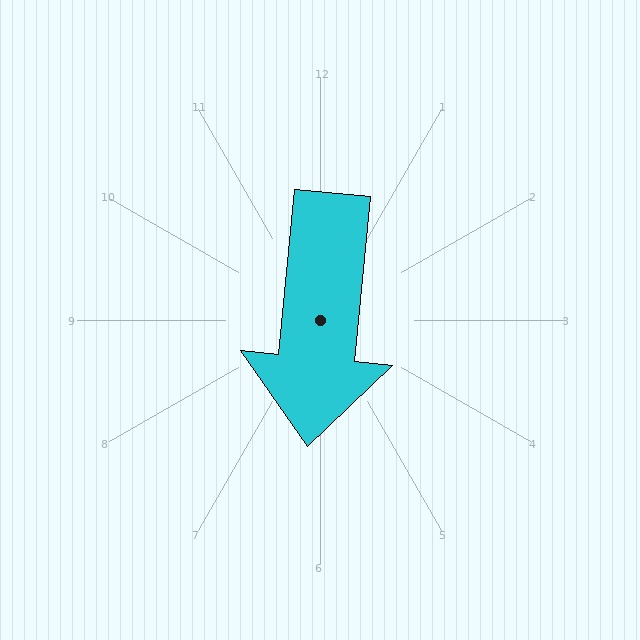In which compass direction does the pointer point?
South.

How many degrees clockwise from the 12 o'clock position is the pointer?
Approximately 186 degrees.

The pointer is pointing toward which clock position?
Roughly 6 o'clock.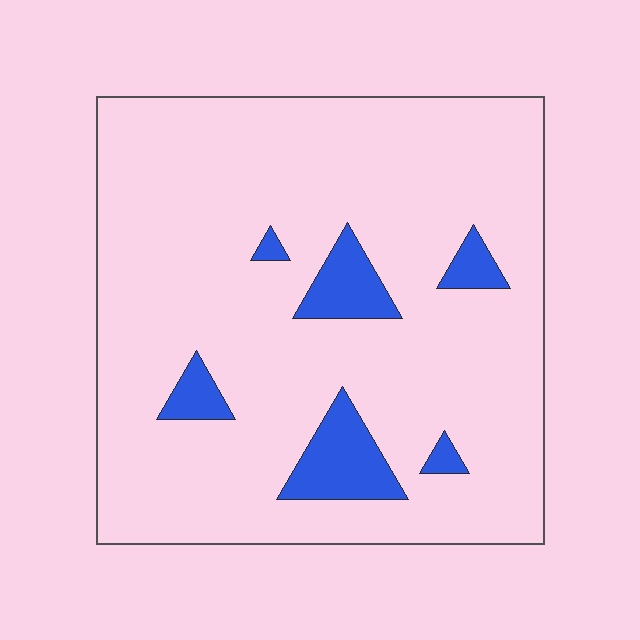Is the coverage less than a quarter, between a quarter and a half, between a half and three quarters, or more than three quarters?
Less than a quarter.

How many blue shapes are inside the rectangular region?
6.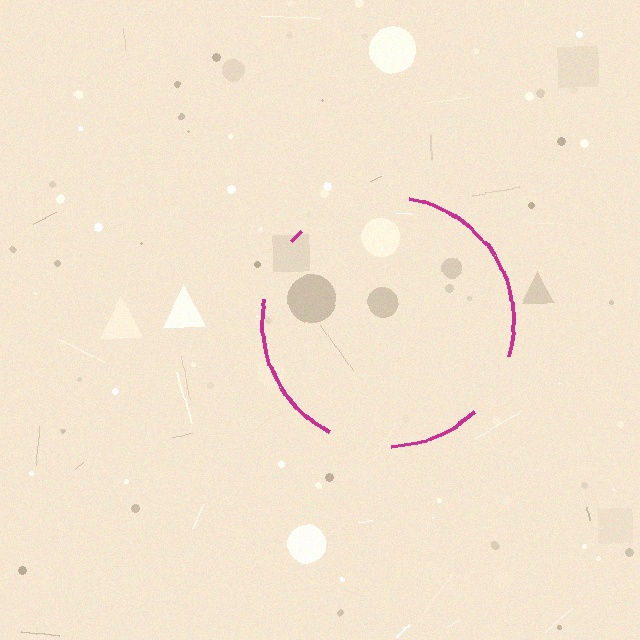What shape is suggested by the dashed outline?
The dashed outline suggests a circle.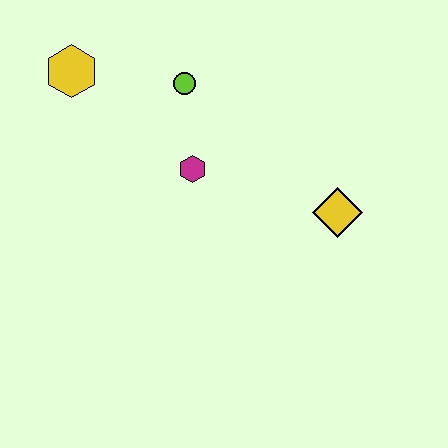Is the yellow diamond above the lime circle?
No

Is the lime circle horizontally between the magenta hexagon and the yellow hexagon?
Yes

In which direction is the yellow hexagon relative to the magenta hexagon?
The yellow hexagon is to the left of the magenta hexagon.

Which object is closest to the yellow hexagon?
The lime circle is closest to the yellow hexagon.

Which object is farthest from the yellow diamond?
The yellow hexagon is farthest from the yellow diamond.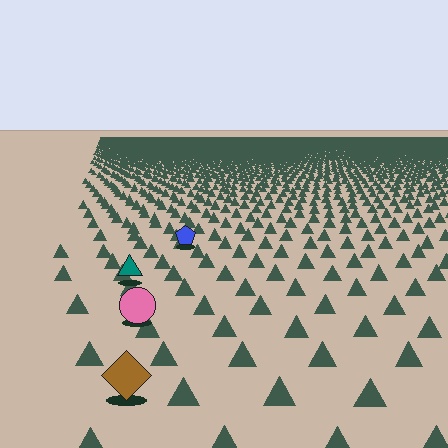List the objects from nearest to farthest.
From nearest to farthest: the brown diamond, the pink circle, the teal triangle, the blue pentagon.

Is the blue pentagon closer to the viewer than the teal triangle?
No. The teal triangle is closer — you can tell from the texture gradient: the ground texture is coarser near it.